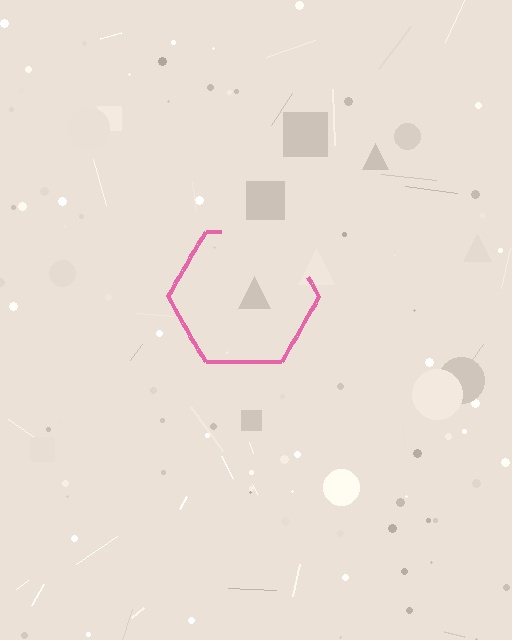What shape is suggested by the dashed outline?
The dashed outline suggests a hexagon.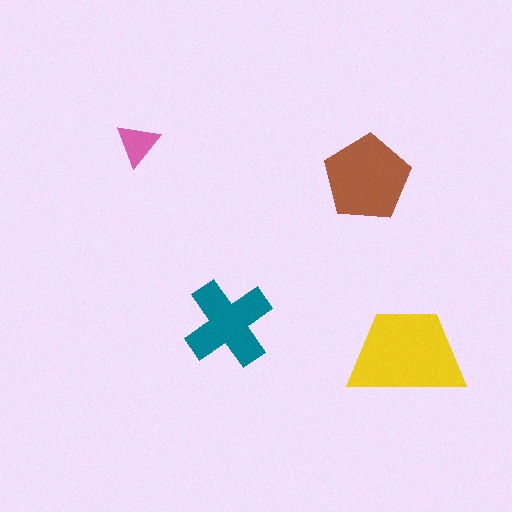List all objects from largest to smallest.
The yellow trapezoid, the brown pentagon, the teal cross, the pink triangle.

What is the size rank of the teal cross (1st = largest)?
3rd.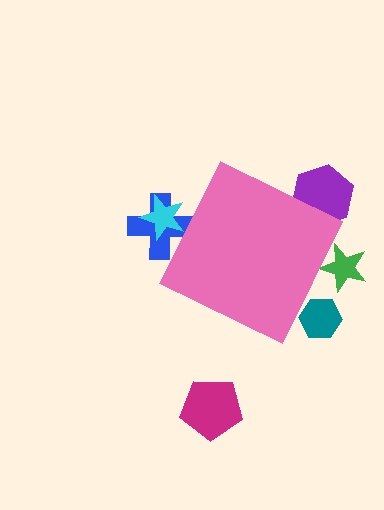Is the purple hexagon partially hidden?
Yes, the purple hexagon is partially hidden behind the pink diamond.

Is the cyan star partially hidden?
Yes, the cyan star is partially hidden behind the pink diamond.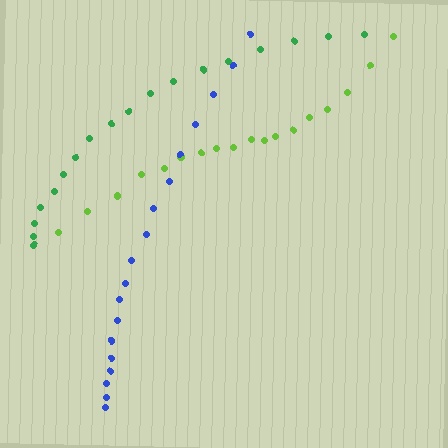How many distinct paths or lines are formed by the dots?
There are 3 distinct paths.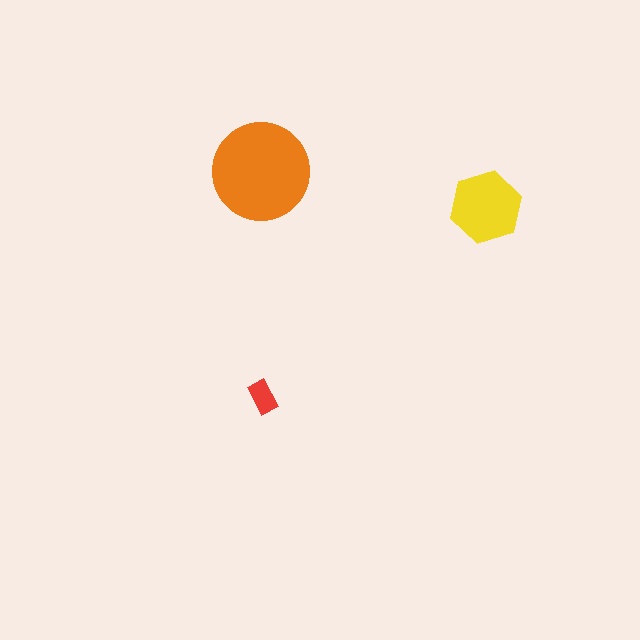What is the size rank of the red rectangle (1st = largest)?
3rd.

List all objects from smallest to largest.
The red rectangle, the yellow hexagon, the orange circle.